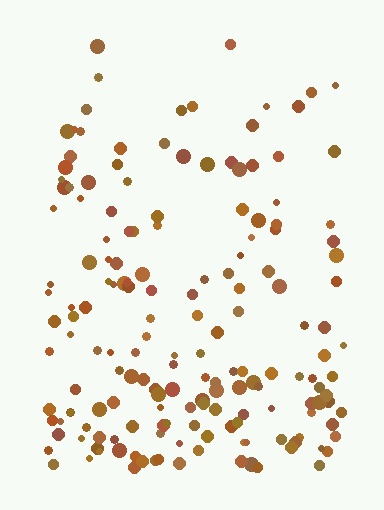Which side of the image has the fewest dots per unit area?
The top.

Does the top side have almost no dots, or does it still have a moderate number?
Still a moderate number, just noticeably fewer than the bottom.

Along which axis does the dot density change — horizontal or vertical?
Vertical.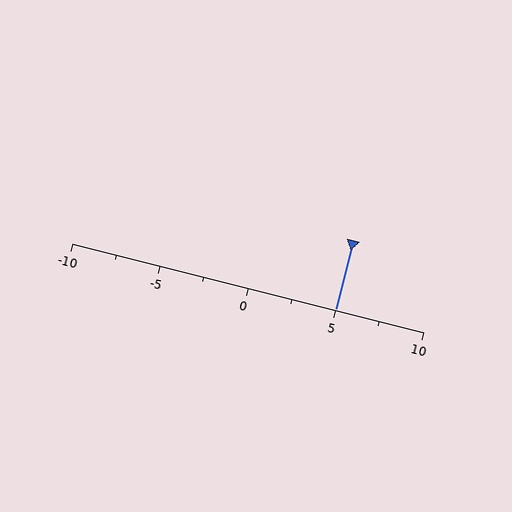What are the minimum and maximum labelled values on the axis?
The axis runs from -10 to 10.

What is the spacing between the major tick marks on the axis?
The major ticks are spaced 5 apart.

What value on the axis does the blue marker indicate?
The marker indicates approximately 5.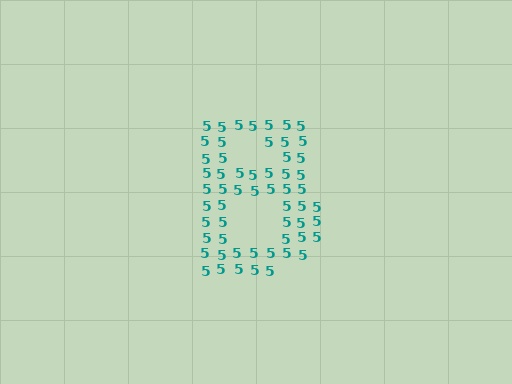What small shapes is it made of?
It is made of small digit 5's.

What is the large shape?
The large shape is the letter B.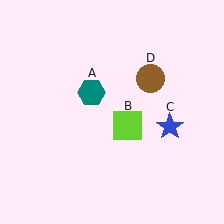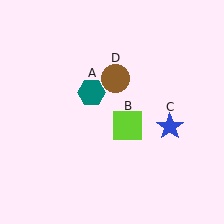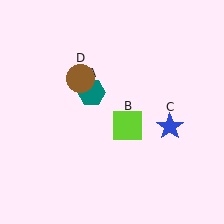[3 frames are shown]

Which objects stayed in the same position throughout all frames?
Teal hexagon (object A) and lime square (object B) and blue star (object C) remained stationary.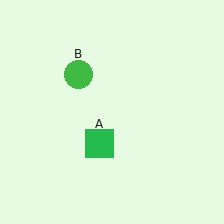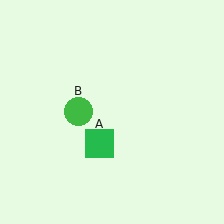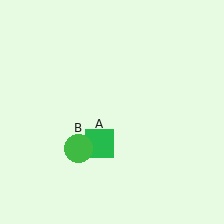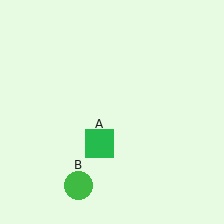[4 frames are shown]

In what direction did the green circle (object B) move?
The green circle (object B) moved down.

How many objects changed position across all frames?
1 object changed position: green circle (object B).